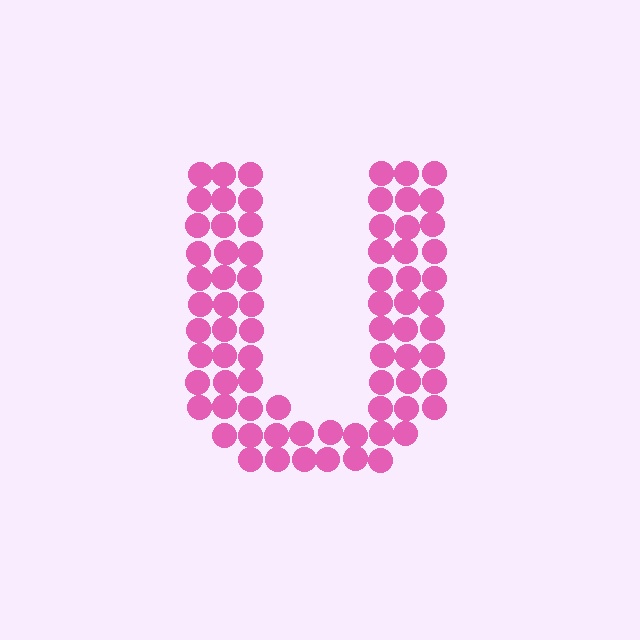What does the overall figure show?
The overall figure shows the letter U.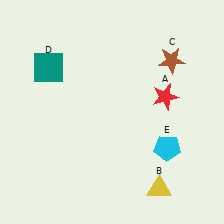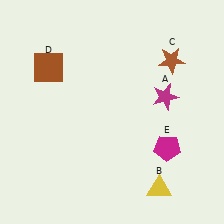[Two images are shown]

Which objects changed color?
A changed from red to magenta. D changed from teal to brown. E changed from cyan to magenta.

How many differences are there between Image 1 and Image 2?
There are 3 differences between the two images.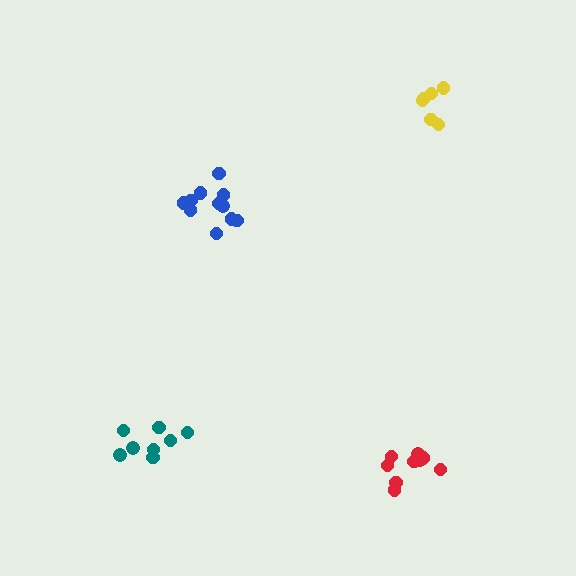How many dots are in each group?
Group 1: 8 dots, Group 2: 11 dots, Group 3: 9 dots, Group 4: 6 dots (34 total).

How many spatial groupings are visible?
There are 4 spatial groupings.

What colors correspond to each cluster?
The clusters are colored: teal, blue, red, yellow.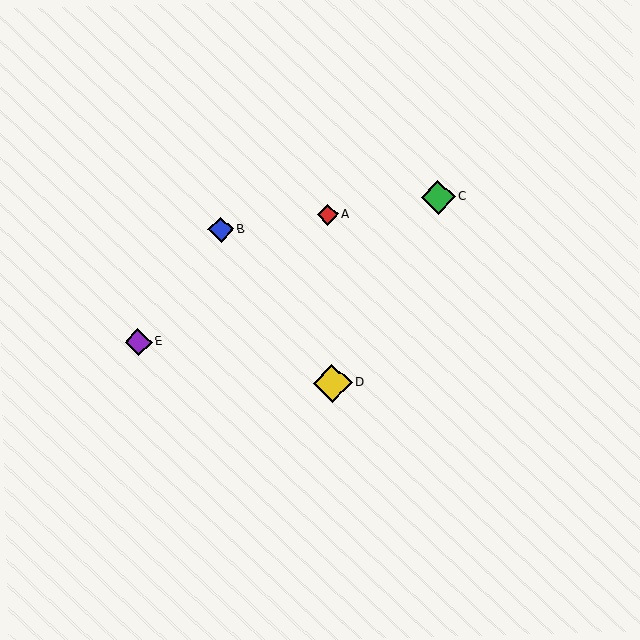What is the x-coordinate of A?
Object A is at x≈328.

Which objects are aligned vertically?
Objects A, D are aligned vertically.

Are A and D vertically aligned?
Yes, both are at x≈328.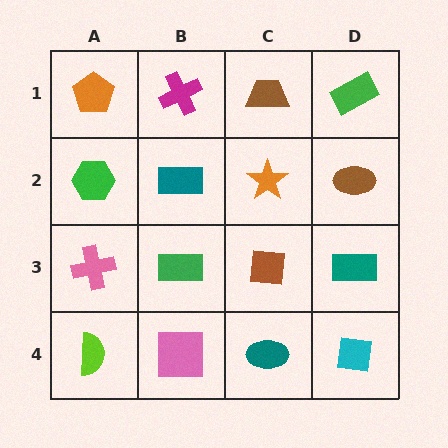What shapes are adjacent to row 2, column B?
A magenta cross (row 1, column B), a green rectangle (row 3, column B), a green hexagon (row 2, column A), an orange star (row 2, column C).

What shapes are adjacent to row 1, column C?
An orange star (row 2, column C), a magenta cross (row 1, column B), a green rectangle (row 1, column D).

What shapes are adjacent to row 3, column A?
A green hexagon (row 2, column A), a lime semicircle (row 4, column A), a green rectangle (row 3, column B).